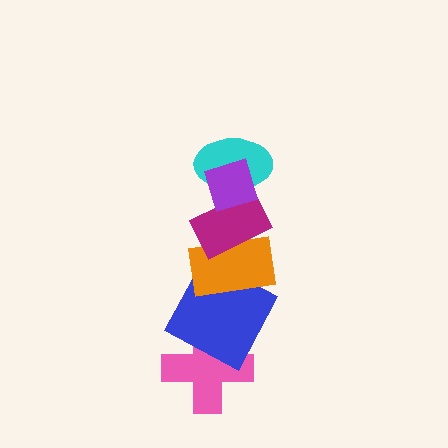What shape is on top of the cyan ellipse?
The purple diamond is on top of the cyan ellipse.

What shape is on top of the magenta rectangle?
The cyan ellipse is on top of the magenta rectangle.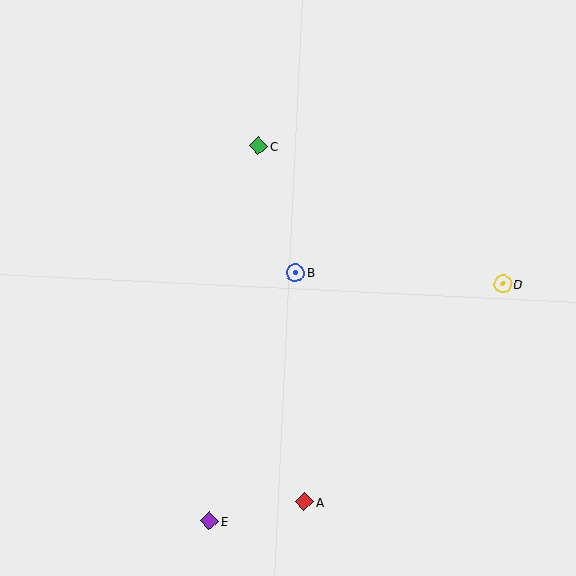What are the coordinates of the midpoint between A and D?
The midpoint between A and D is at (404, 393).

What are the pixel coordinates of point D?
Point D is at (503, 284).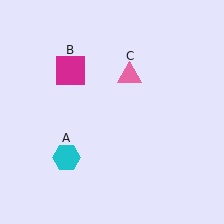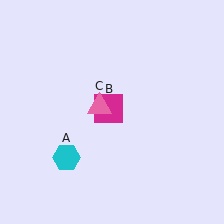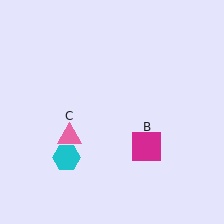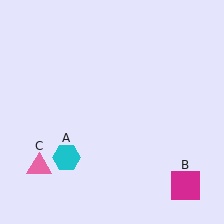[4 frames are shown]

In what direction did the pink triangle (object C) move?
The pink triangle (object C) moved down and to the left.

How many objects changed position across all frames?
2 objects changed position: magenta square (object B), pink triangle (object C).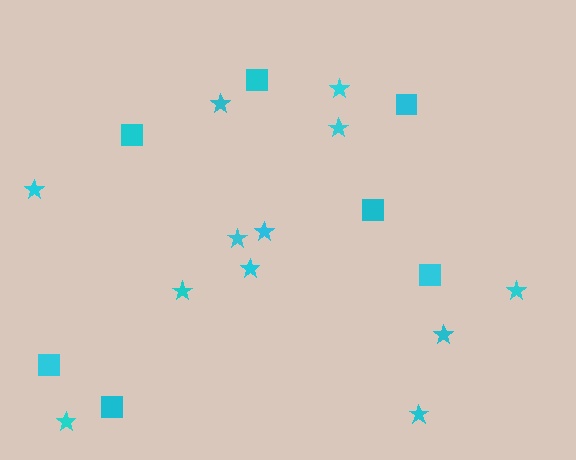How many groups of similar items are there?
There are 2 groups: one group of stars (12) and one group of squares (7).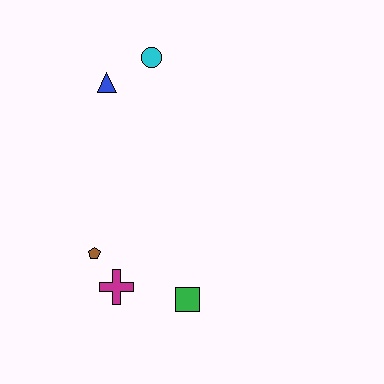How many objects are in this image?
There are 5 objects.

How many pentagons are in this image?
There is 1 pentagon.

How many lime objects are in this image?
There are no lime objects.